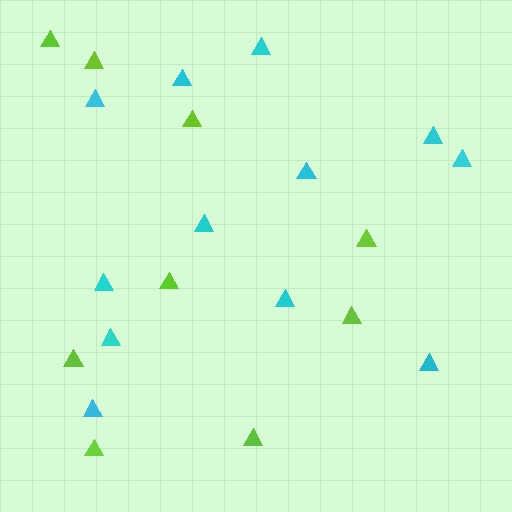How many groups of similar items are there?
There are 2 groups: one group of lime triangles (9) and one group of cyan triangles (12).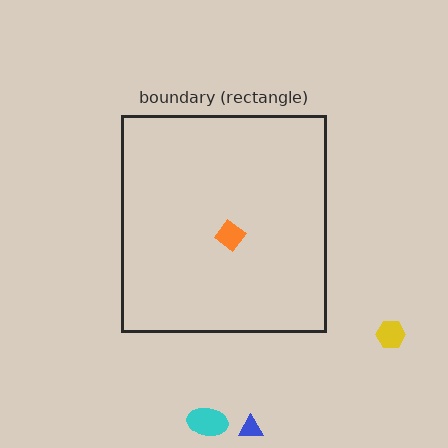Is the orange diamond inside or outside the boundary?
Inside.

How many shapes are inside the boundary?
1 inside, 3 outside.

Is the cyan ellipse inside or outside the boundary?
Outside.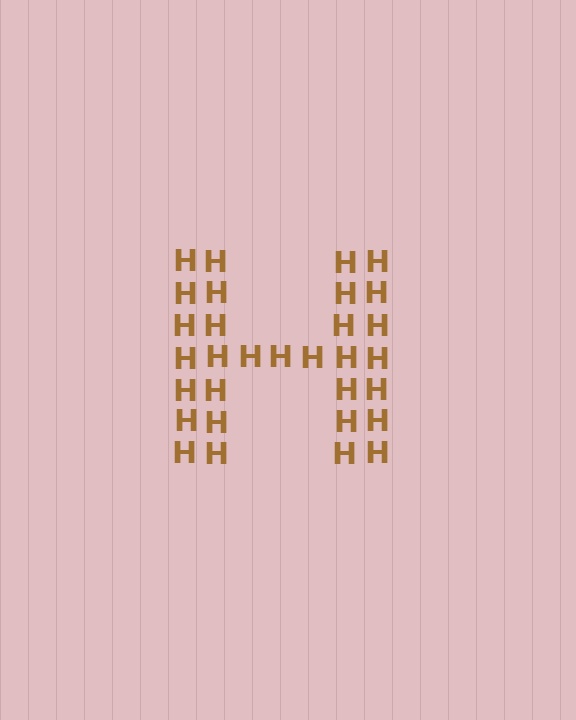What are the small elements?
The small elements are letter H's.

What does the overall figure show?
The overall figure shows the letter H.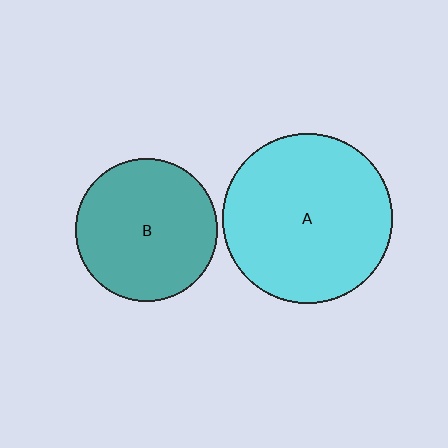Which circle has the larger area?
Circle A (cyan).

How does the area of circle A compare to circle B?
Approximately 1.4 times.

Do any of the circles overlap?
No, none of the circles overlap.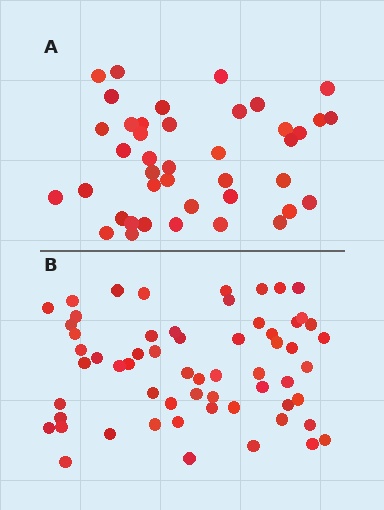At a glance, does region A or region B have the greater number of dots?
Region B (the bottom region) has more dots.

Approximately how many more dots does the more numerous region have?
Region B has approximately 20 more dots than region A.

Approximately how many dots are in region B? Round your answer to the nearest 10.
About 60 dots.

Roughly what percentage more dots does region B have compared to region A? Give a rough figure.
About 45% more.